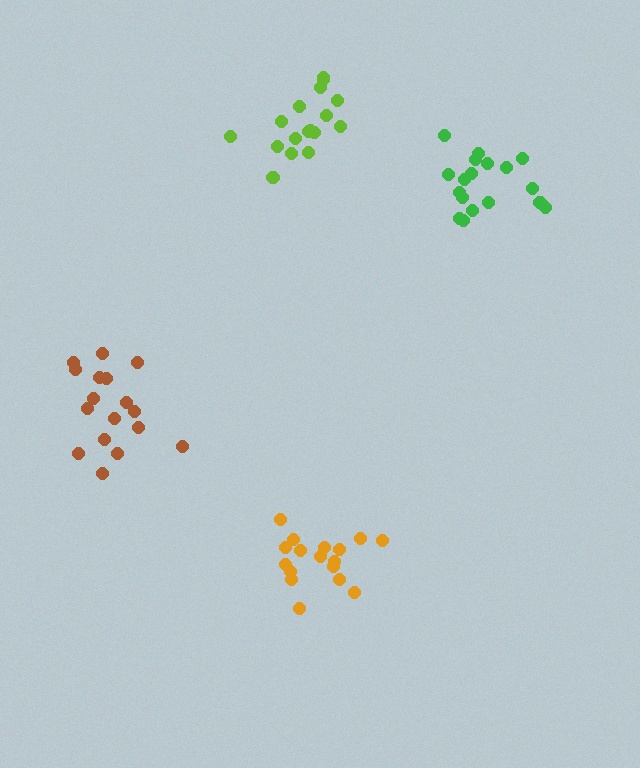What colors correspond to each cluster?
The clusters are colored: lime, green, orange, brown.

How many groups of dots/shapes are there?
There are 4 groups.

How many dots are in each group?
Group 1: 17 dots, Group 2: 18 dots, Group 3: 17 dots, Group 4: 17 dots (69 total).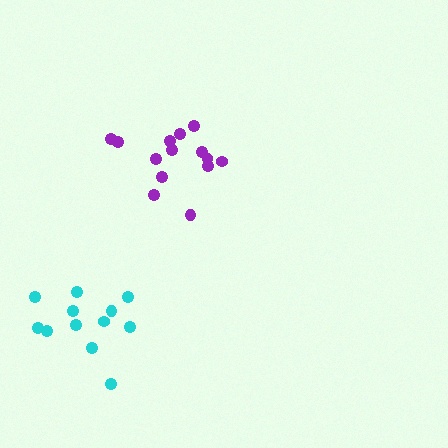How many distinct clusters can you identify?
There are 2 distinct clusters.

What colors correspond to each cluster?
The clusters are colored: cyan, purple.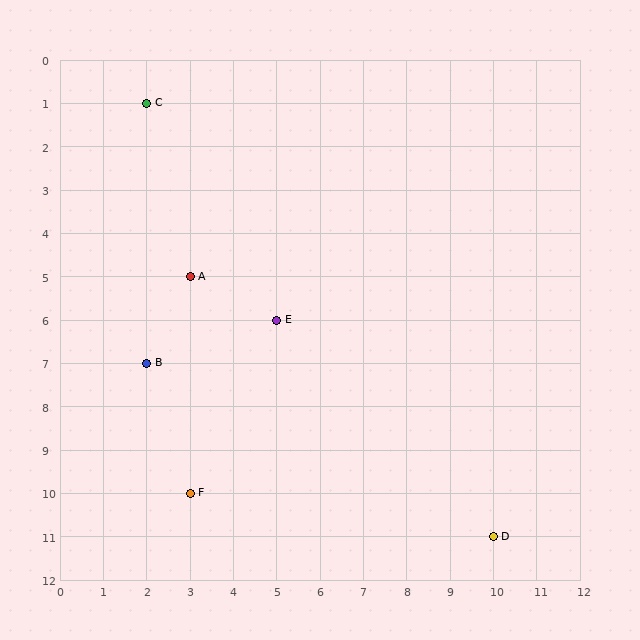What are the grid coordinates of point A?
Point A is at grid coordinates (3, 5).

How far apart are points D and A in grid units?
Points D and A are 7 columns and 6 rows apart (about 9.2 grid units diagonally).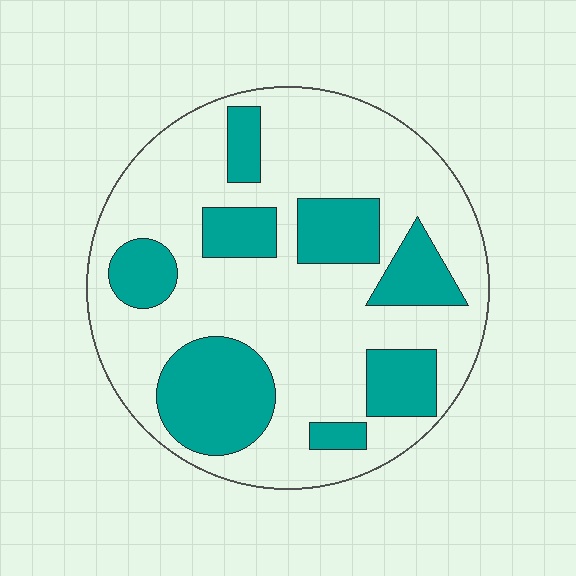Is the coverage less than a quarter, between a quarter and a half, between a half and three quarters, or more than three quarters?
Between a quarter and a half.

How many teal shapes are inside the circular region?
8.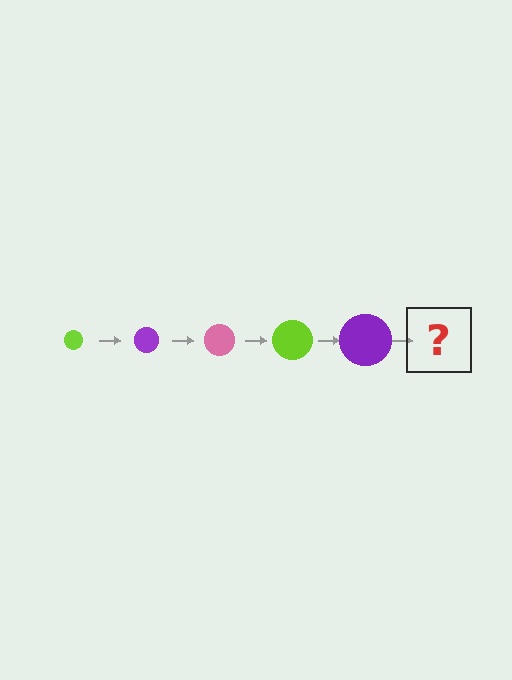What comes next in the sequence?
The next element should be a pink circle, larger than the previous one.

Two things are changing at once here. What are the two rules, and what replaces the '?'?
The two rules are that the circle grows larger each step and the color cycles through lime, purple, and pink. The '?' should be a pink circle, larger than the previous one.